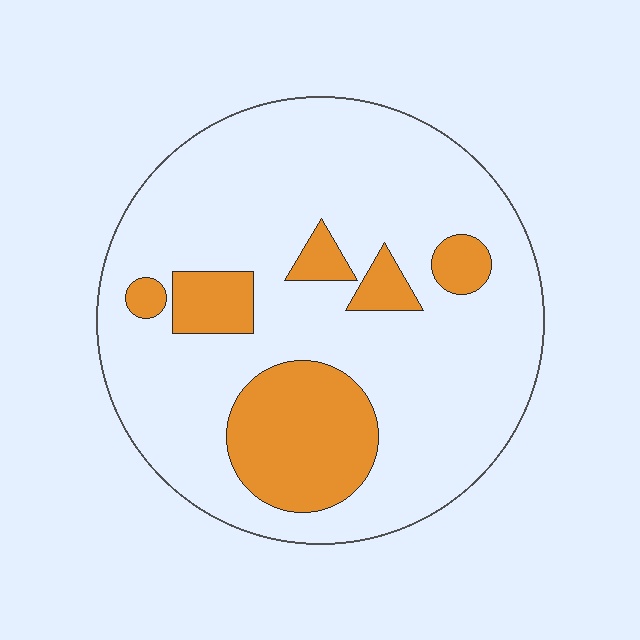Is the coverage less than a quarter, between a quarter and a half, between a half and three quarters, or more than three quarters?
Less than a quarter.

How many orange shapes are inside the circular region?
6.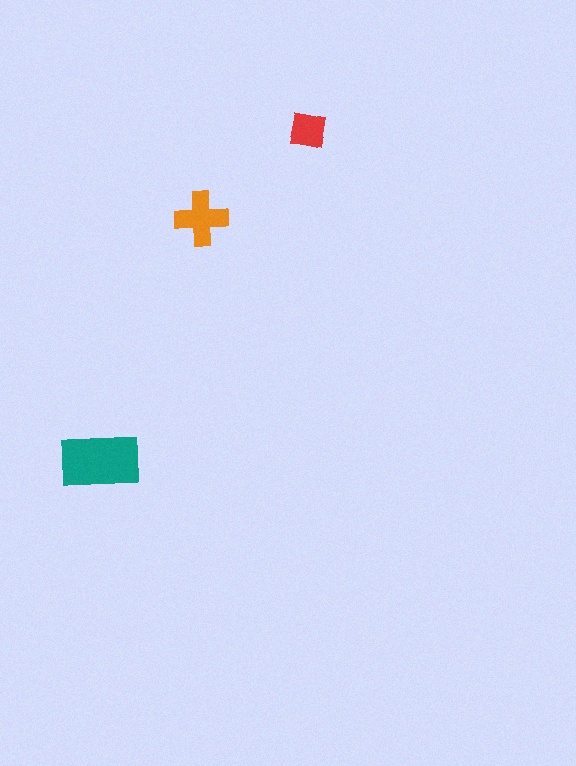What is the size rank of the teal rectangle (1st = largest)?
1st.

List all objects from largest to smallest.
The teal rectangle, the orange cross, the red square.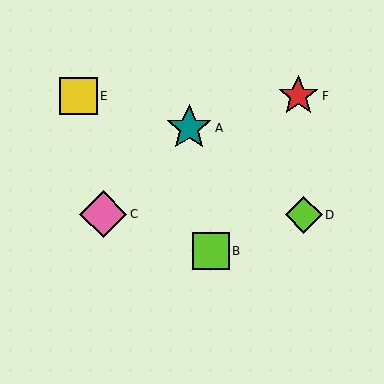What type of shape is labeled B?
Shape B is a lime square.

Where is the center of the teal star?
The center of the teal star is at (189, 128).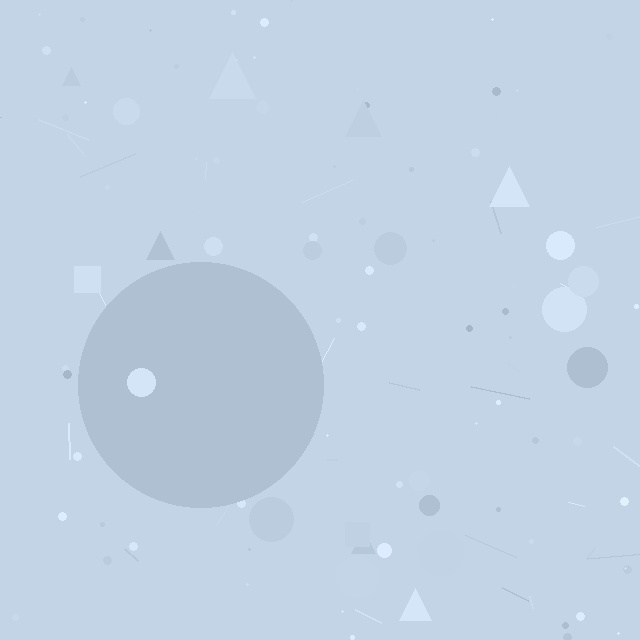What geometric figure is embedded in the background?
A circle is embedded in the background.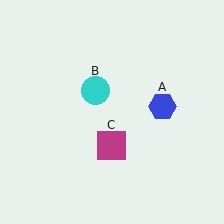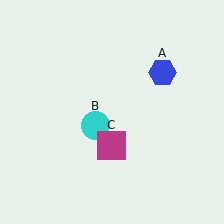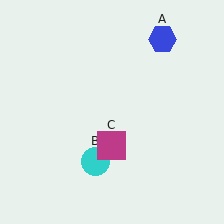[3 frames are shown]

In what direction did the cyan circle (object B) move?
The cyan circle (object B) moved down.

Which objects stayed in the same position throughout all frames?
Magenta square (object C) remained stationary.